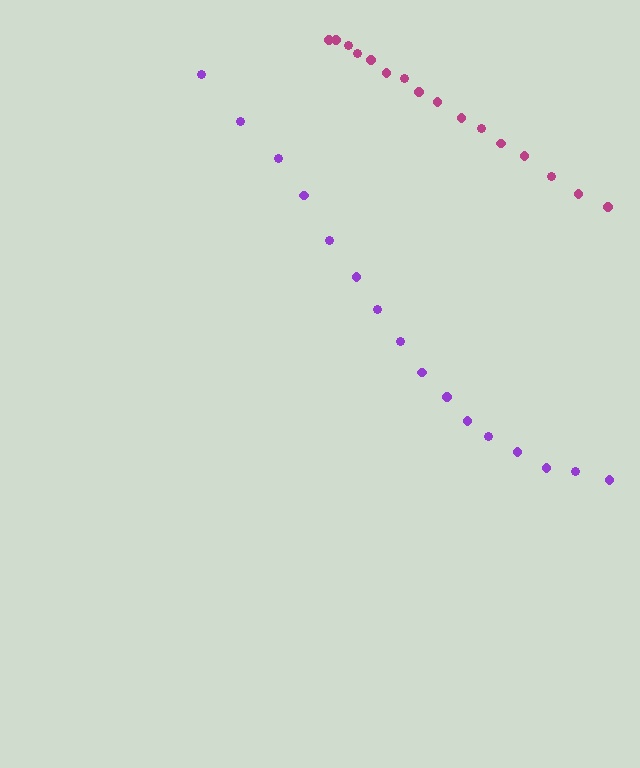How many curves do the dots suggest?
There are 2 distinct paths.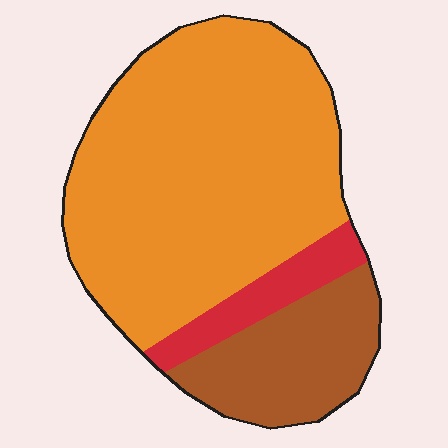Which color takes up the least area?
Red, at roughly 10%.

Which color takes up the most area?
Orange, at roughly 70%.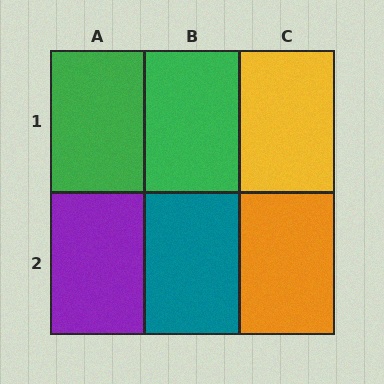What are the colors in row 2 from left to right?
Purple, teal, orange.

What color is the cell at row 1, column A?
Green.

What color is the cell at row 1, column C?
Yellow.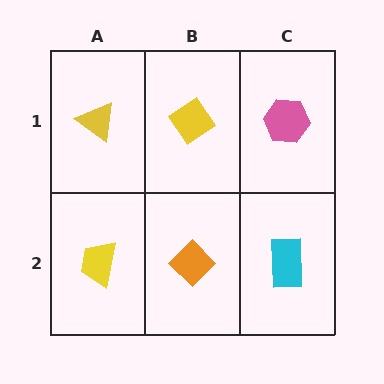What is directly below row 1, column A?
A yellow trapezoid.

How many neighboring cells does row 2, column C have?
2.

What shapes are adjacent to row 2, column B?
A yellow diamond (row 1, column B), a yellow trapezoid (row 2, column A), a cyan rectangle (row 2, column C).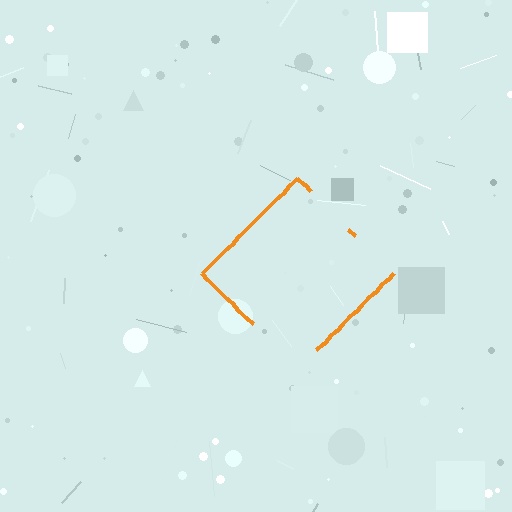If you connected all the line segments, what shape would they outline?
They would outline a diamond.